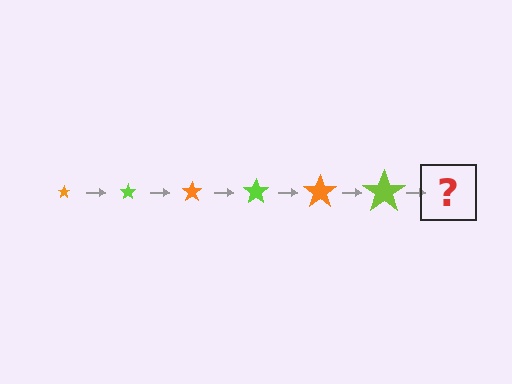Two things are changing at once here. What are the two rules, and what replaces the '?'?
The two rules are that the star grows larger each step and the color cycles through orange and lime. The '?' should be an orange star, larger than the previous one.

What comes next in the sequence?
The next element should be an orange star, larger than the previous one.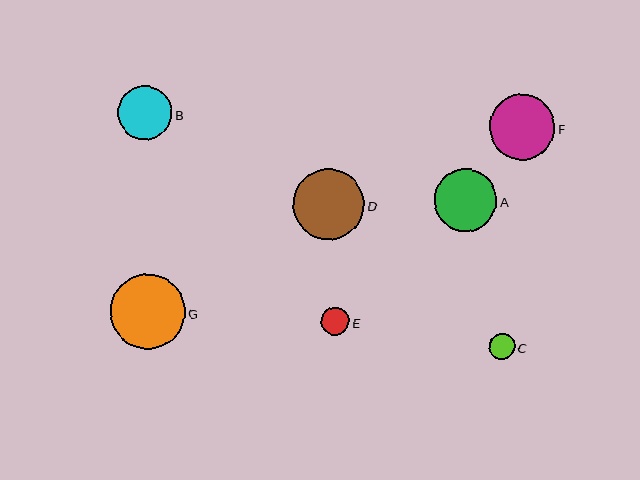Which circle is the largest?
Circle G is the largest with a size of approximately 75 pixels.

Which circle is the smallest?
Circle C is the smallest with a size of approximately 26 pixels.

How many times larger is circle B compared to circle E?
Circle B is approximately 1.9 times the size of circle E.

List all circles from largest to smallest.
From largest to smallest: G, D, F, A, B, E, C.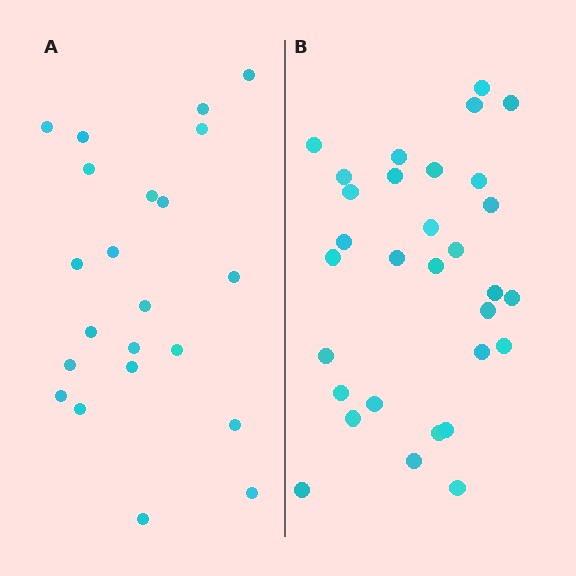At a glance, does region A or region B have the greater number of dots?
Region B (the right region) has more dots.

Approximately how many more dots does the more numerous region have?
Region B has roughly 8 or so more dots than region A.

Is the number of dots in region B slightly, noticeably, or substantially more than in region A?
Region B has noticeably more, but not dramatically so. The ratio is roughly 1.4 to 1.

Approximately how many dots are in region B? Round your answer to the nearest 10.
About 30 dots. (The exact count is 31, which rounds to 30.)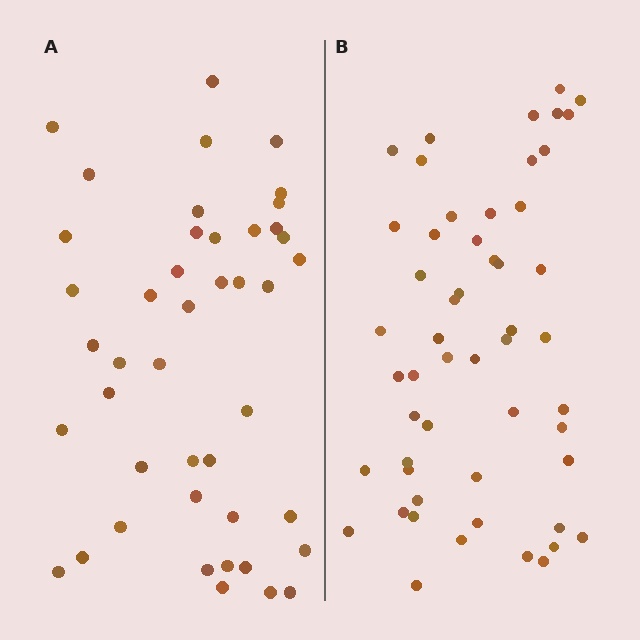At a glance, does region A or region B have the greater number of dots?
Region B (the right region) has more dots.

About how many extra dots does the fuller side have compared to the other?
Region B has roughly 8 or so more dots than region A.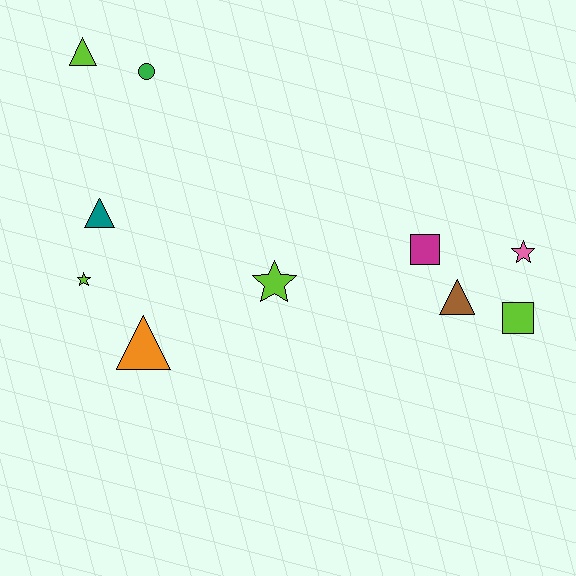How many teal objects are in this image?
There is 1 teal object.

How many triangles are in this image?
There are 4 triangles.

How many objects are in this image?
There are 10 objects.